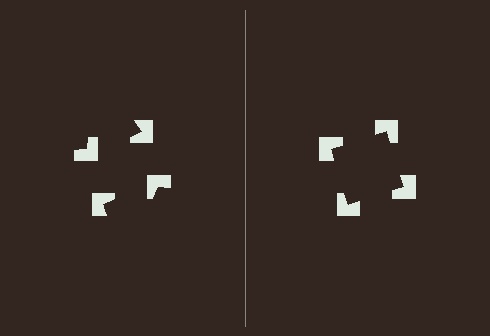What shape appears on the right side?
An illusory square.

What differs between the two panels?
The notched squares are positioned identically on both sides; only the wedge orientations differ. On the right they align to a square; on the left they are misaligned.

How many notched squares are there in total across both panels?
8 — 4 on each side.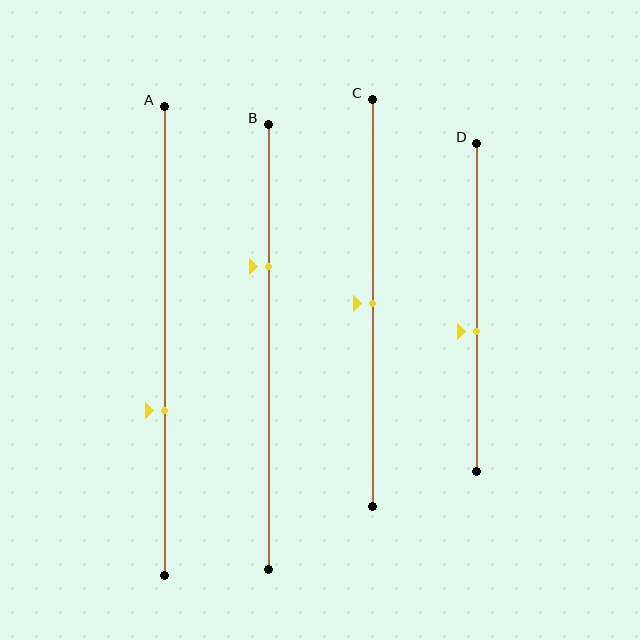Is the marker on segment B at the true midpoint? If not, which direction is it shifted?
No, the marker on segment B is shifted upward by about 18% of the segment length.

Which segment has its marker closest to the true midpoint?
Segment C has its marker closest to the true midpoint.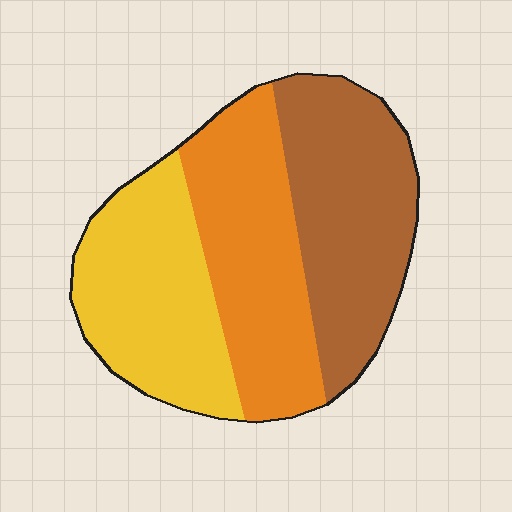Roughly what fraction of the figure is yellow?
Yellow takes up about one third (1/3) of the figure.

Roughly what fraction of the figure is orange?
Orange takes up about one third (1/3) of the figure.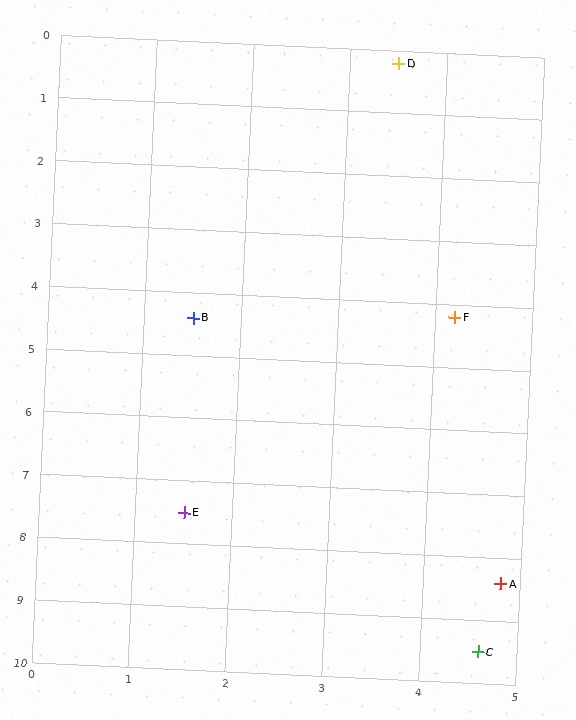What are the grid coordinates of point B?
Point B is at approximately (1.5, 4.4).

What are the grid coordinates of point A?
Point A is at approximately (4.8, 8.4).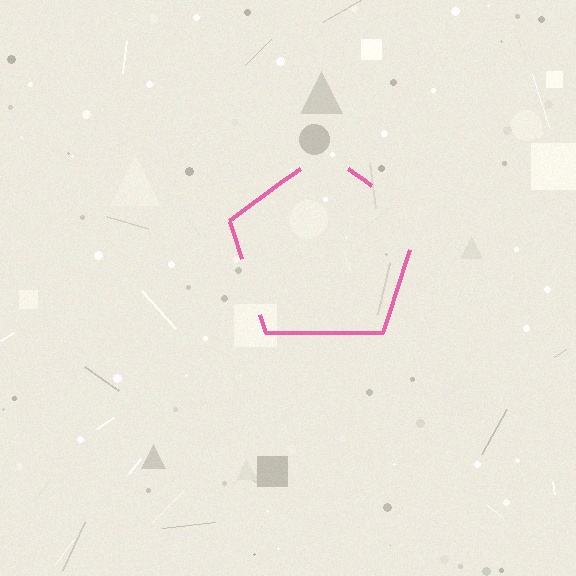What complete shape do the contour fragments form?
The contour fragments form a pentagon.